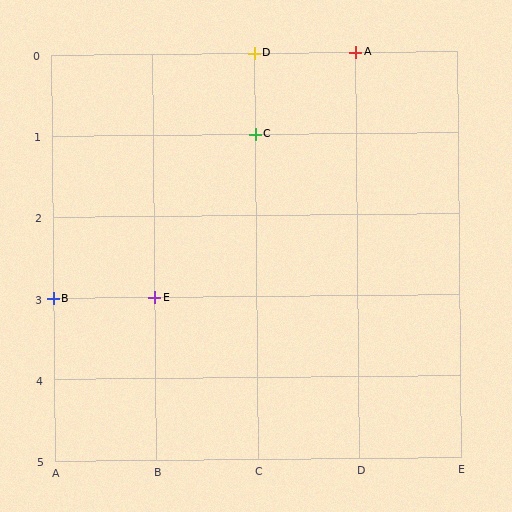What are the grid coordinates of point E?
Point E is at grid coordinates (B, 3).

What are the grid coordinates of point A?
Point A is at grid coordinates (D, 0).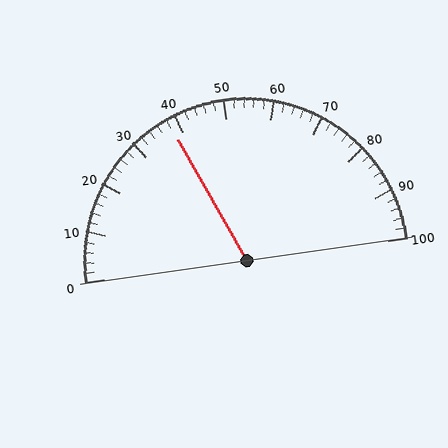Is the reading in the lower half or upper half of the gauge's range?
The reading is in the lower half of the range (0 to 100).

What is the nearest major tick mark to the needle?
The nearest major tick mark is 40.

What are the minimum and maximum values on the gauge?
The gauge ranges from 0 to 100.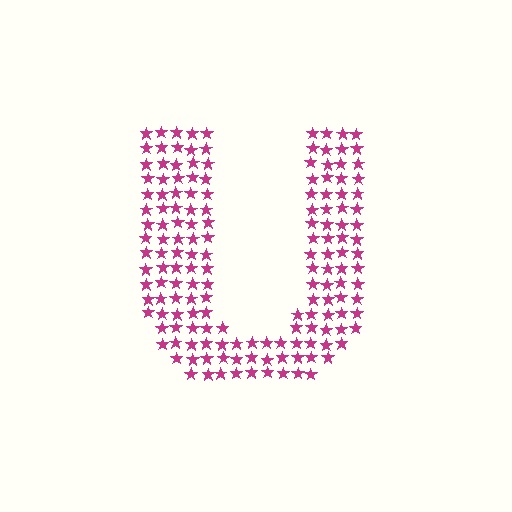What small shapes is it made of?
It is made of small stars.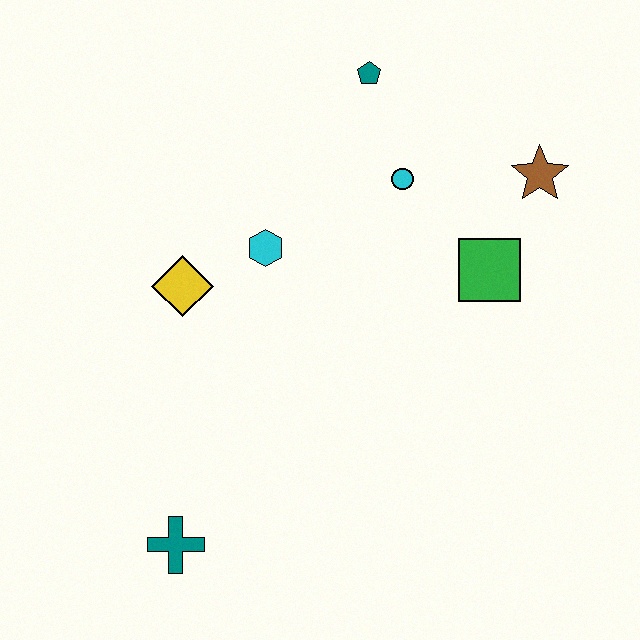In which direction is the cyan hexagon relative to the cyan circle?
The cyan hexagon is to the left of the cyan circle.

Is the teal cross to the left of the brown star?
Yes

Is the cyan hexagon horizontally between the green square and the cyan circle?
No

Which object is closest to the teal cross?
The yellow diamond is closest to the teal cross.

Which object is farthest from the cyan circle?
The teal cross is farthest from the cyan circle.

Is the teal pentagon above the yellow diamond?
Yes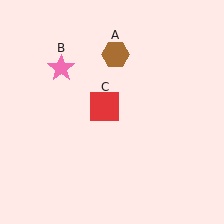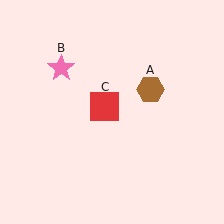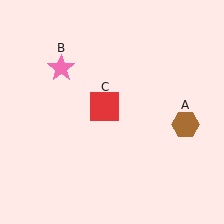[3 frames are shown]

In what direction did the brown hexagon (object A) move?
The brown hexagon (object A) moved down and to the right.